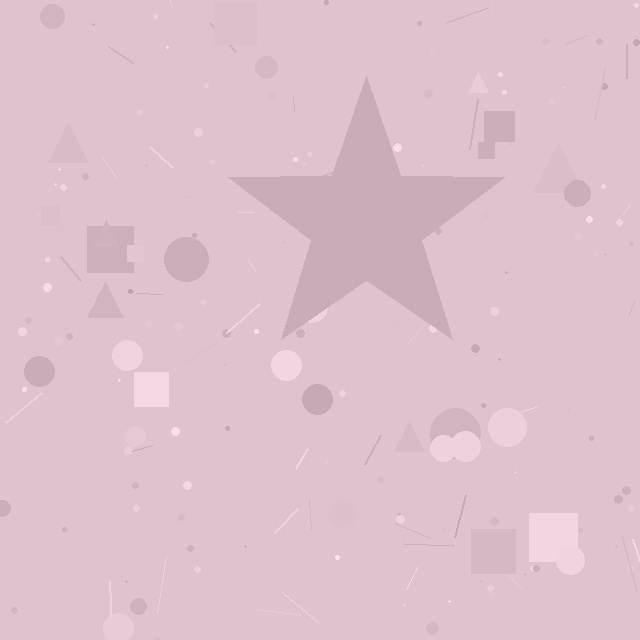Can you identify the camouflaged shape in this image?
The camouflaged shape is a star.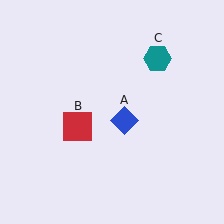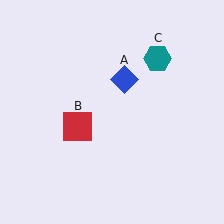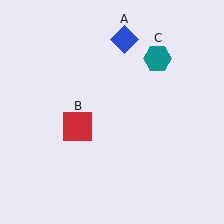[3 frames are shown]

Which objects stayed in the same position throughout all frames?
Red square (object B) and teal hexagon (object C) remained stationary.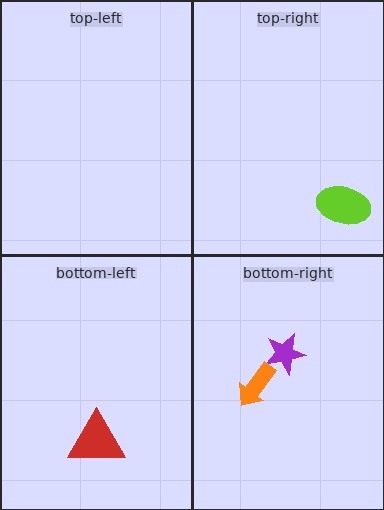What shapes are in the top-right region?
The lime ellipse.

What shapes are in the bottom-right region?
The purple star, the orange arrow.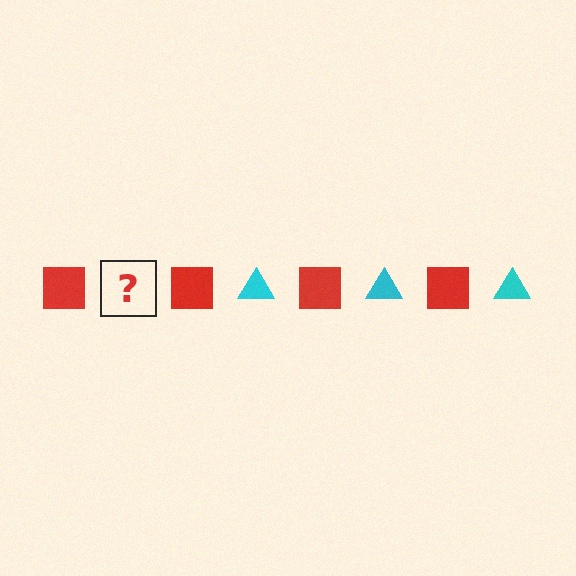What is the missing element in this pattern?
The missing element is a cyan triangle.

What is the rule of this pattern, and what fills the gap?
The rule is that the pattern alternates between red square and cyan triangle. The gap should be filled with a cyan triangle.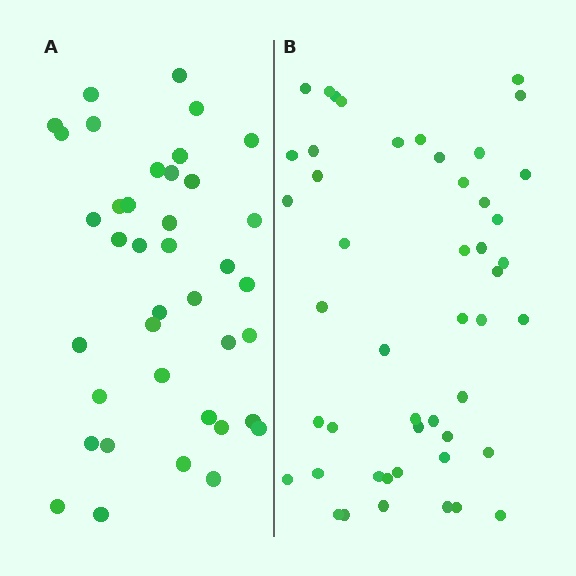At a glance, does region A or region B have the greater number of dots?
Region B (the right region) has more dots.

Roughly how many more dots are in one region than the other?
Region B has roughly 8 or so more dots than region A.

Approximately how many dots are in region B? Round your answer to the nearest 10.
About 50 dots. (The exact count is 48, which rounds to 50.)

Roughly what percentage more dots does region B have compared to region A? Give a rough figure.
About 25% more.